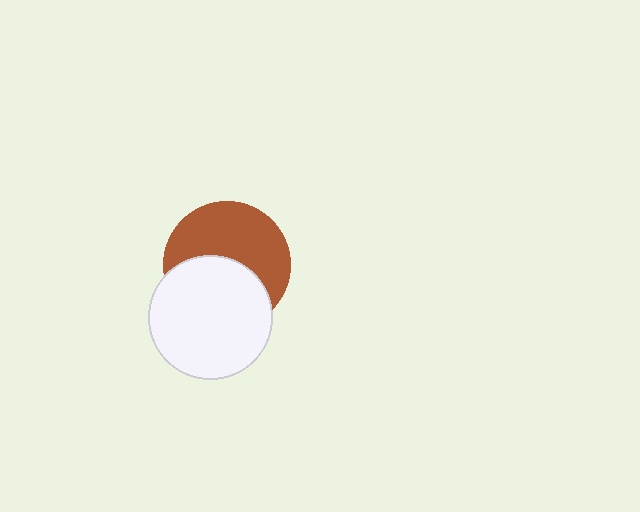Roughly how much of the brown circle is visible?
About half of it is visible (roughly 55%).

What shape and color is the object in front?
The object in front is a white circle.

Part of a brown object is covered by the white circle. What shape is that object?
It is a circle.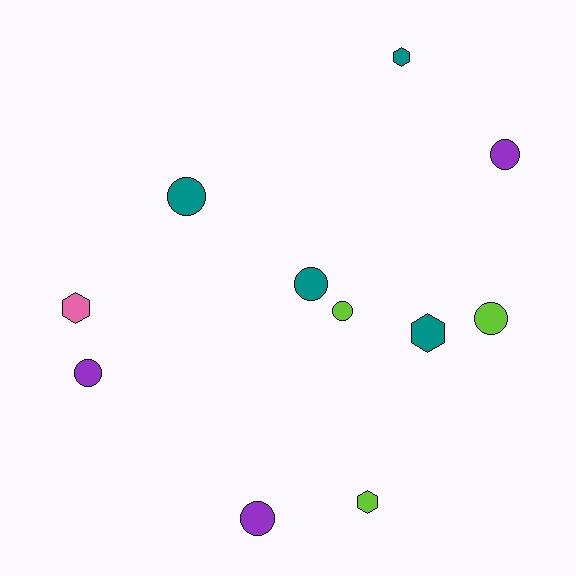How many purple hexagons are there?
There are no purple hexagons.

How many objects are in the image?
There are 11 objects.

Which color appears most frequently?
Teal, with 4 objects.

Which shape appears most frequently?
Circle, with 7 objects.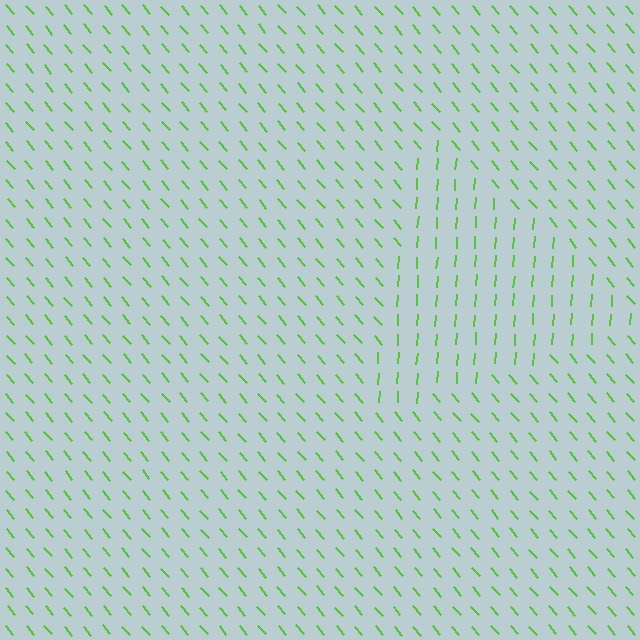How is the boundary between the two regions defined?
The boundary is defined purely by a change in line orientation (approximately 45 degrees difference). All lines are the same color and thickness.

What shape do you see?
I see a triangle.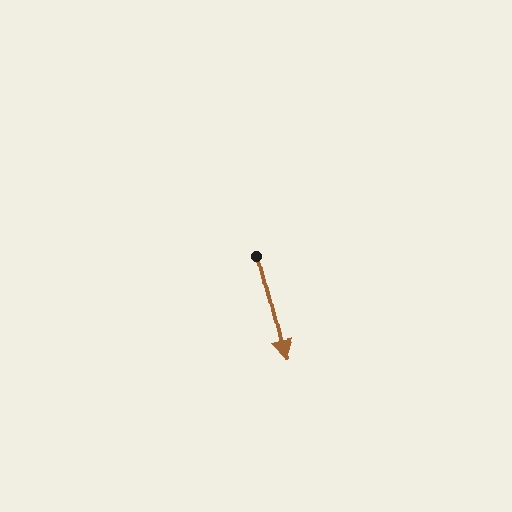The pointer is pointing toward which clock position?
Roughly 6 o'clock.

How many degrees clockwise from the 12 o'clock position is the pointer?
Approximately 166 degrees.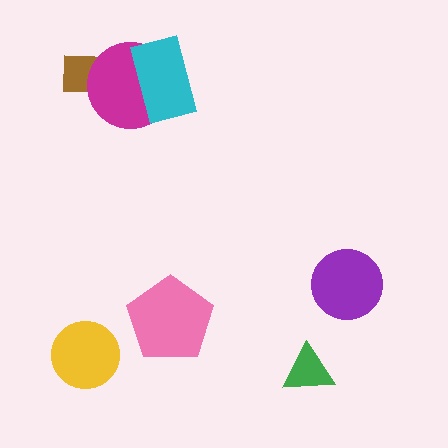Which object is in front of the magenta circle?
The cyan rectangle is in front of the magenta circle.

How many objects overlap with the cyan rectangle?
1 object overlaps with the cyan rectangle.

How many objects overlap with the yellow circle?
0 objects overlap with the yellow circle.